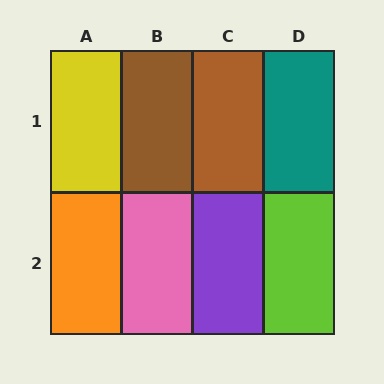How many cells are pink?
1 cell is pink.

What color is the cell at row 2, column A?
Orange.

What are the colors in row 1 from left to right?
Yellow, brown, brown, teal.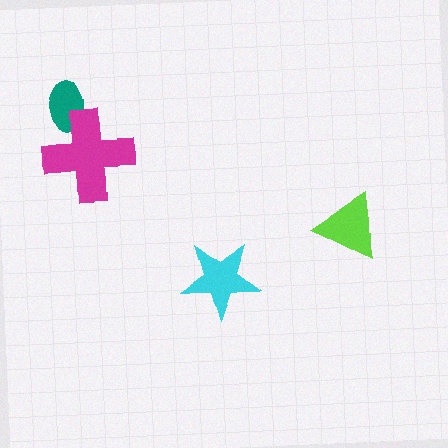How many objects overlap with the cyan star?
0 objects overlap with the cyan star.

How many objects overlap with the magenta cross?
1 object overlaps with the magenta cross.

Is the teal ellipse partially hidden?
Yes, it is partially covered by another shape.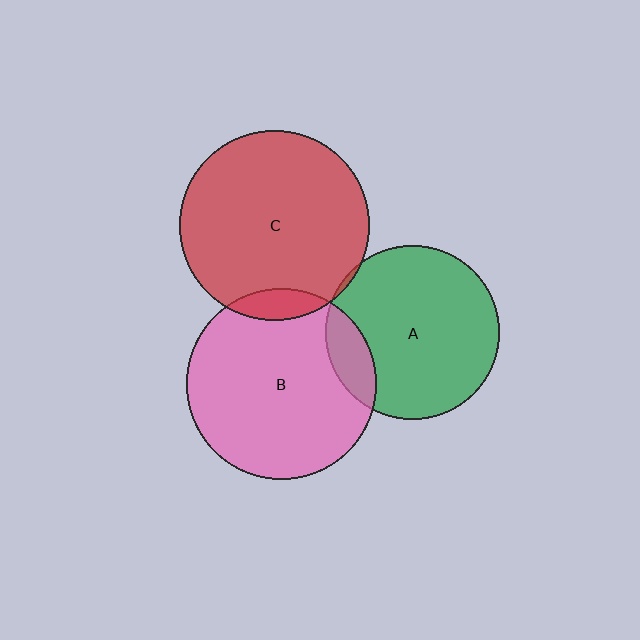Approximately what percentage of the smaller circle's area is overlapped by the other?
Approximately 15%.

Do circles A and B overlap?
Yes.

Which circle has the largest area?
Circle B (pink).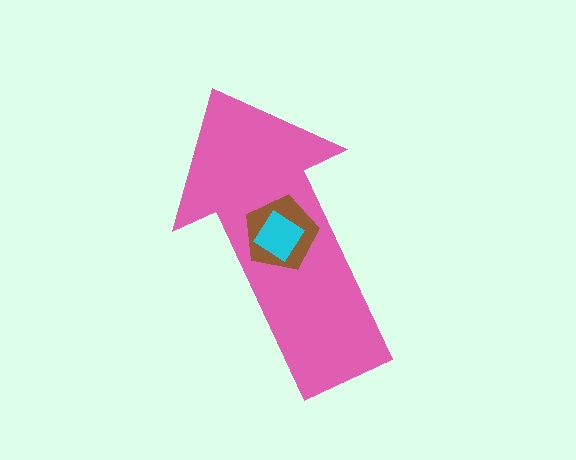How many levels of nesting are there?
3.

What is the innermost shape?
The cyan diamond.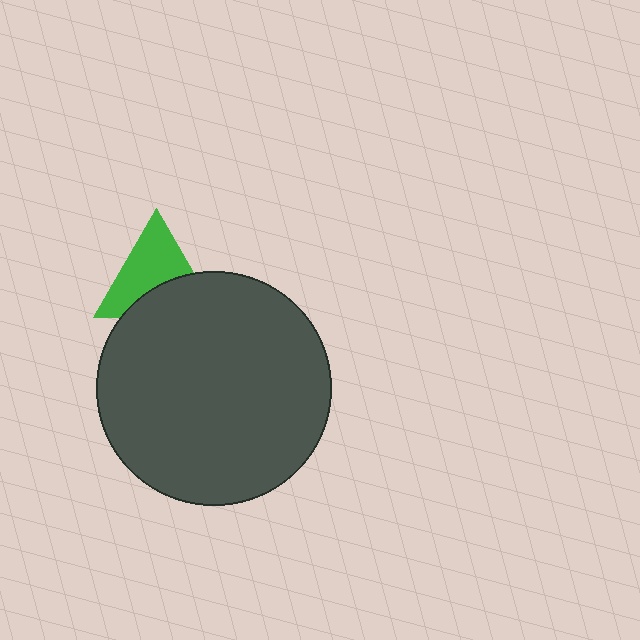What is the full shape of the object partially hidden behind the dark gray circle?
The partially hidden object is a green triangle.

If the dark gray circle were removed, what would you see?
You would see the complete green triangle.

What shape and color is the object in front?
The object in front is a dark gray circle.